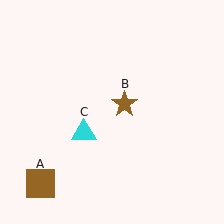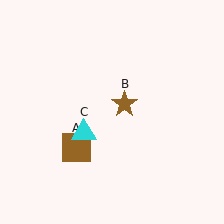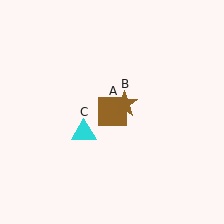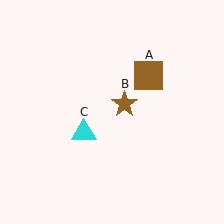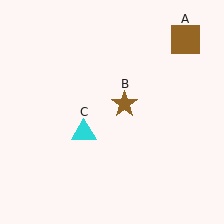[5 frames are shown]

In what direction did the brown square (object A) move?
The brown square (object A) moved up and to the right.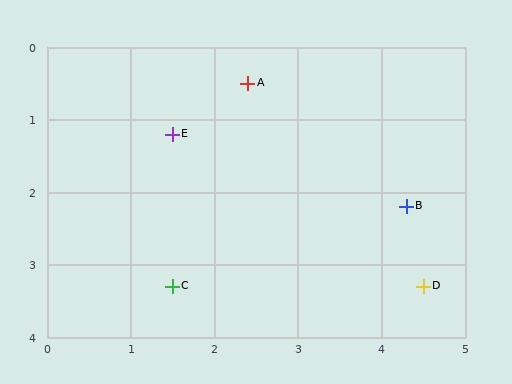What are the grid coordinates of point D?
Point D is at approximately (4.5, 3.3).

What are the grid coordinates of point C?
Point C is at approximately (1.5, 3.3).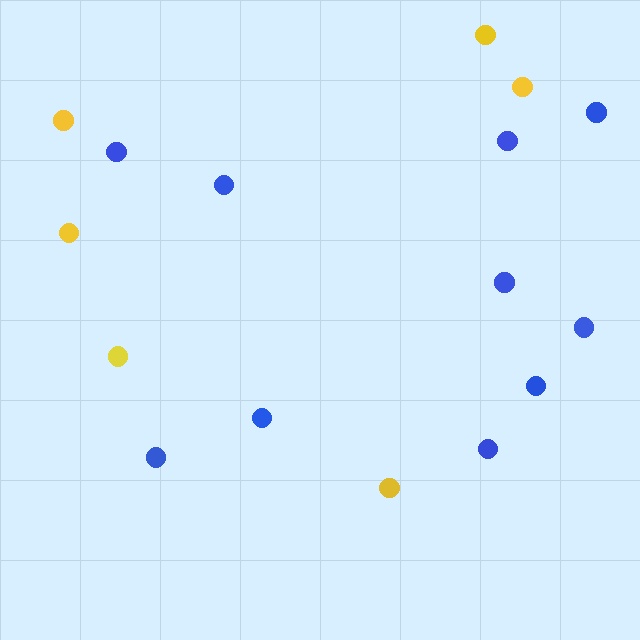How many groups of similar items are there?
There are 2 groups: one group of yellow circles (6) and one group of blue circles (10).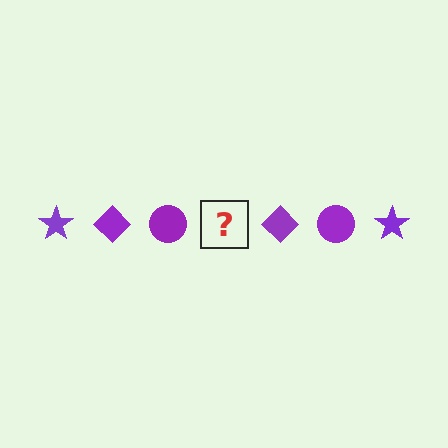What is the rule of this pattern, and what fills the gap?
The rule is that the pattern cycles through star, diamond, circle shapes in purple. The gap should be filled with a purple star.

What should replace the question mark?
The question mark should be replaced with a purple star.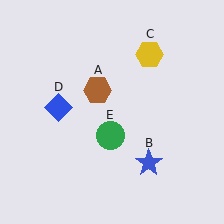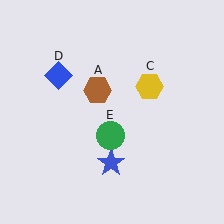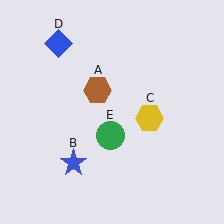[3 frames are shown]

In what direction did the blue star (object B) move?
The blue star (object B) moved left.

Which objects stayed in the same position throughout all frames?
Brown hexagon (object A) and green circle (object E) remained stationary.